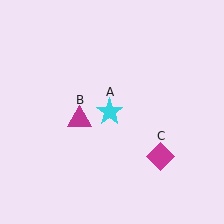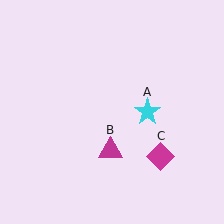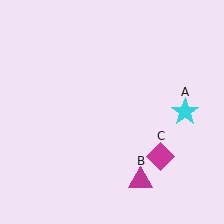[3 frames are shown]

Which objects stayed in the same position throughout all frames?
Magenta diamond (object C) remained stationary.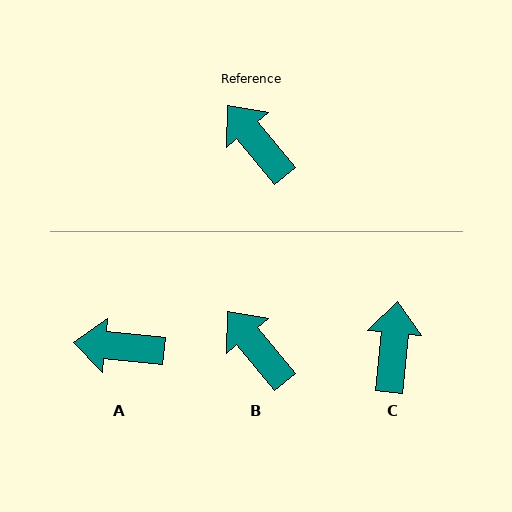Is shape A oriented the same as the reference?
No, it is off by about 46 degrees.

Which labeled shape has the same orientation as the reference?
B.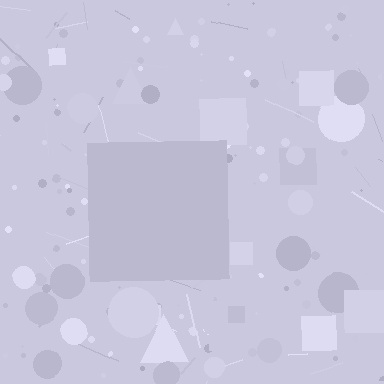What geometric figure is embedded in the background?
A square is embedded in the background.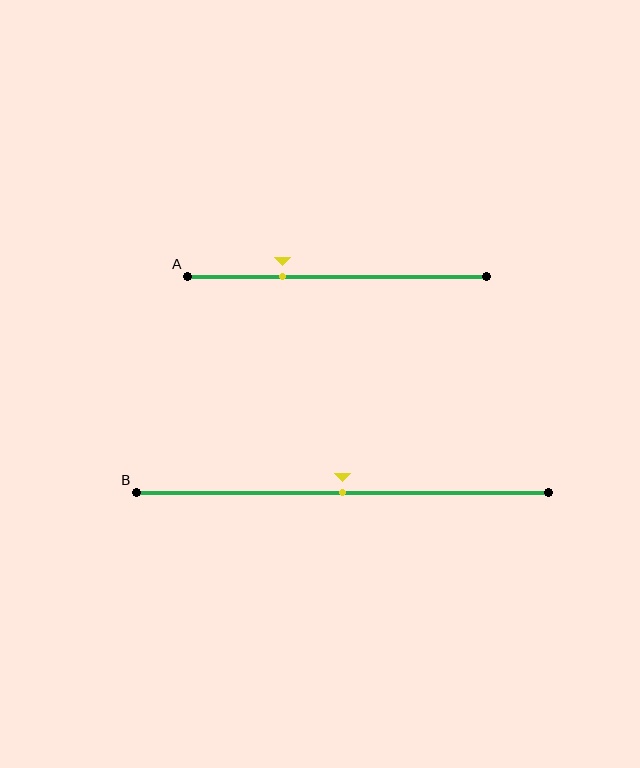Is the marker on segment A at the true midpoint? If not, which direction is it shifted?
No, the marker on segment A is shifted to the left by about 18% of the segment length.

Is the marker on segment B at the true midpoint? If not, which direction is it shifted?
Yes, the marker on segment B is at the true midpoint.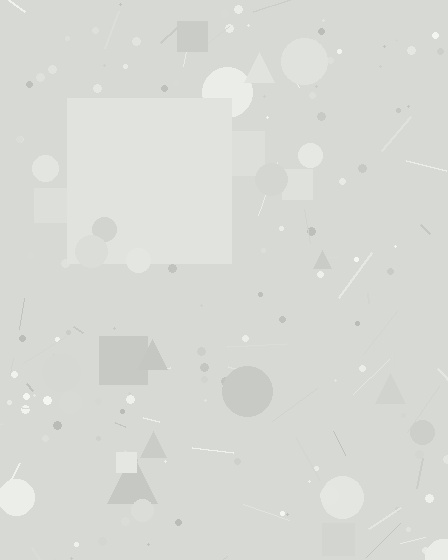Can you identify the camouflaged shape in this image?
The camouflaged shape is a square.